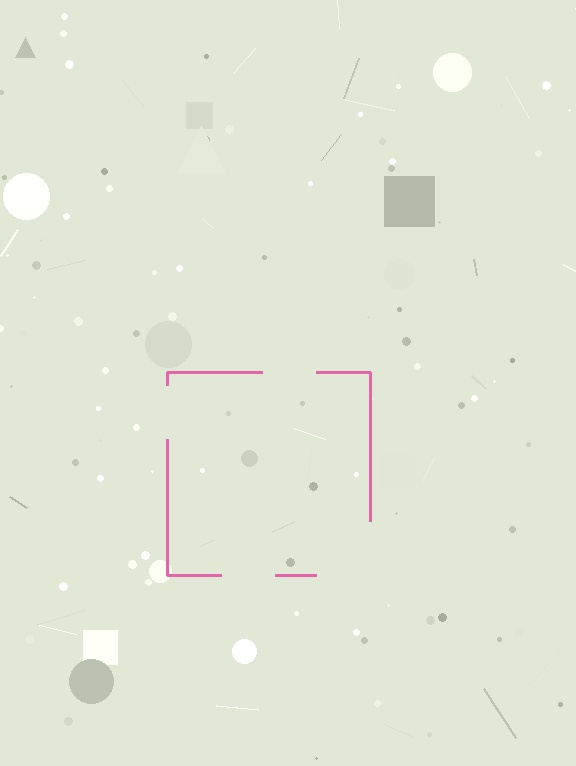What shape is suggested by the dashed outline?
The dashed outline suggests a square.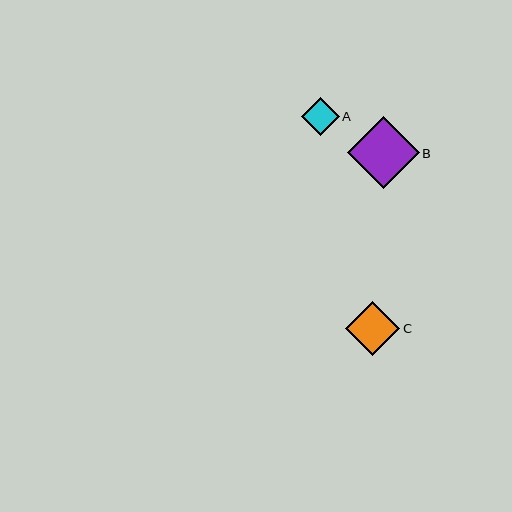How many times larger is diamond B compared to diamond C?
Diamond B is approximately 1.3 times the size of diamond C.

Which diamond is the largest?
Diamond B is the largest with a size of approximately 72 pixels.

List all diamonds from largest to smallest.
From largest to smallest: B, C, A.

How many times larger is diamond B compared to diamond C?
Diamond B is approximately 1.3 times the size of diamond C.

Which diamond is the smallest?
Diamond A is the smallest with a size of approximately 38 pixels.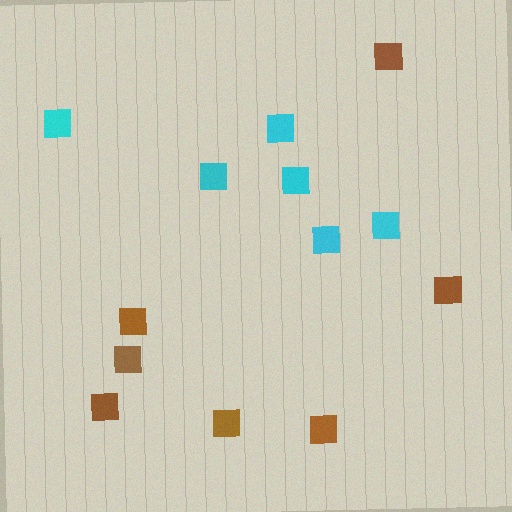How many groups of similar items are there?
There are 2 groups: one group of cyan squares (6) and one group of brown squares (7).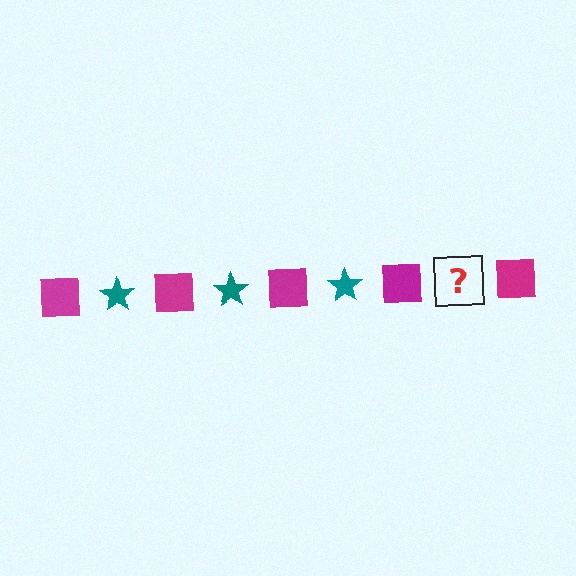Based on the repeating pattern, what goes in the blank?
The blank should be a teal star.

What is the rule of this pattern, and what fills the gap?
The rule is that the pattern alternates between magenta square and teal star. The gap should be filled with a teal star.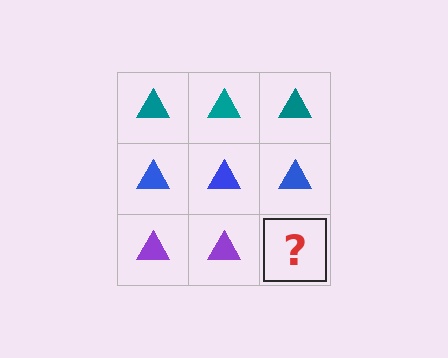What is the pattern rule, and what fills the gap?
The rule is that each row has a consistent color. The gap should be filled with a purple triangle.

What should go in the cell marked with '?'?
The missing cell should contain a purple triangle.